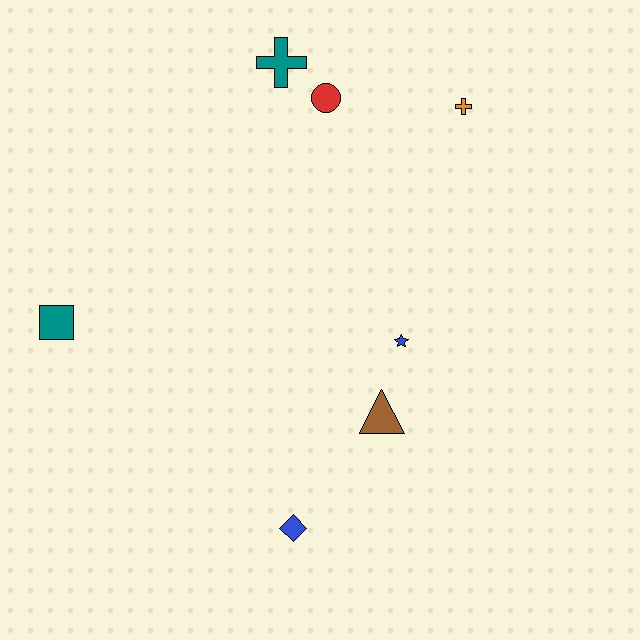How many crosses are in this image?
There are 2 crosses.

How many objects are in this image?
There are 7 objects.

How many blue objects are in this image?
There are 2 blue objects.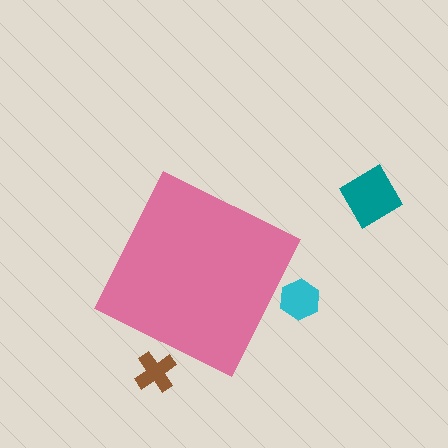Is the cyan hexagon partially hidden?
Yes, the cyan hexagon is partially hidden behind the pink diamond.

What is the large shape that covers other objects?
A pink diamond.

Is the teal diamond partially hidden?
No, the teal diamond is fully visible.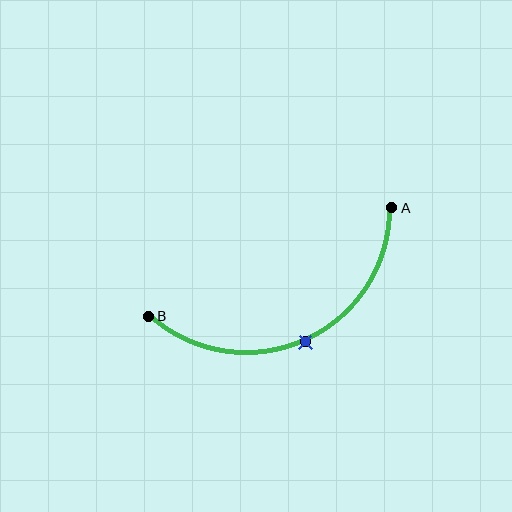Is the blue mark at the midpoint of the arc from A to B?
Yes. The blue mark lies on the arc at equal arc-length from both A and B — it is the arc midpoint.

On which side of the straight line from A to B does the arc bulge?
The arc bulges below the straight line connecting A and B.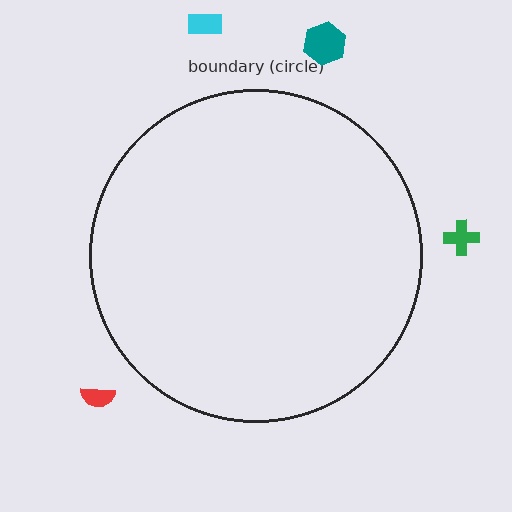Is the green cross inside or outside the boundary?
Outside.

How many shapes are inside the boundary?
0 inside, 4 outside.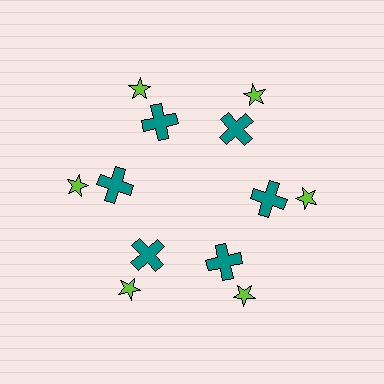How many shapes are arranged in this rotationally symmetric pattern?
There are 12 shapes, arranged in 6 groups of 2.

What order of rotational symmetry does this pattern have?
This pattern has 6-fold rotational symmetry.